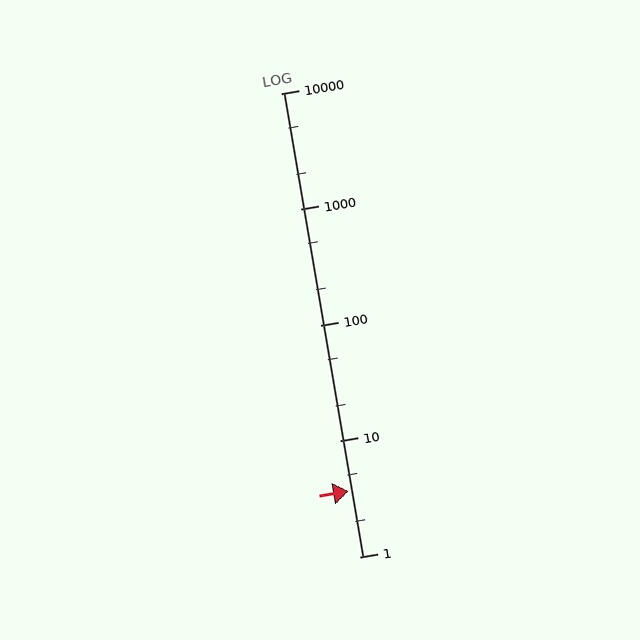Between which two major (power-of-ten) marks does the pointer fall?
The pointer is between 1 and 10.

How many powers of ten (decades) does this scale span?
The scale spans 4 decades, from 1 to 10000.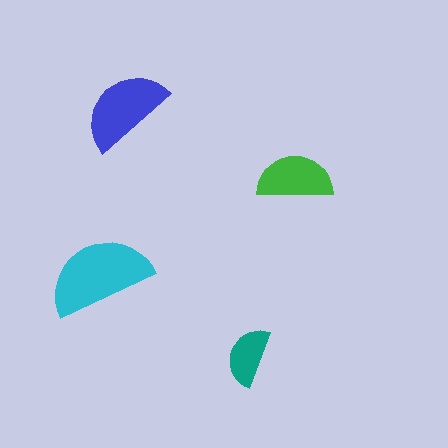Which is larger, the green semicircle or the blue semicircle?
The blue one.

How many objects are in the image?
There are 4 objects in the image.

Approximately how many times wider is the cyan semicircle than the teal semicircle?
About 2 times wider.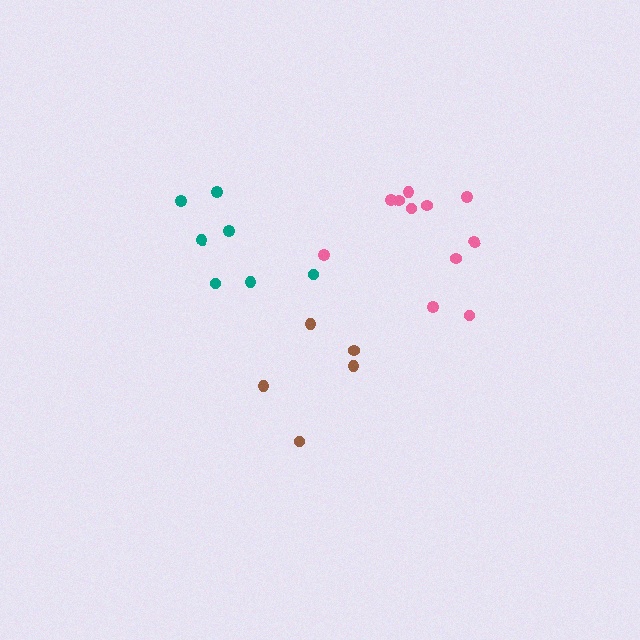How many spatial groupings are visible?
There are 3 spatial groupings.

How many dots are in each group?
Group 1: 7 dots, Group 2: 11 dots, Group 3: 5 dots (23 total).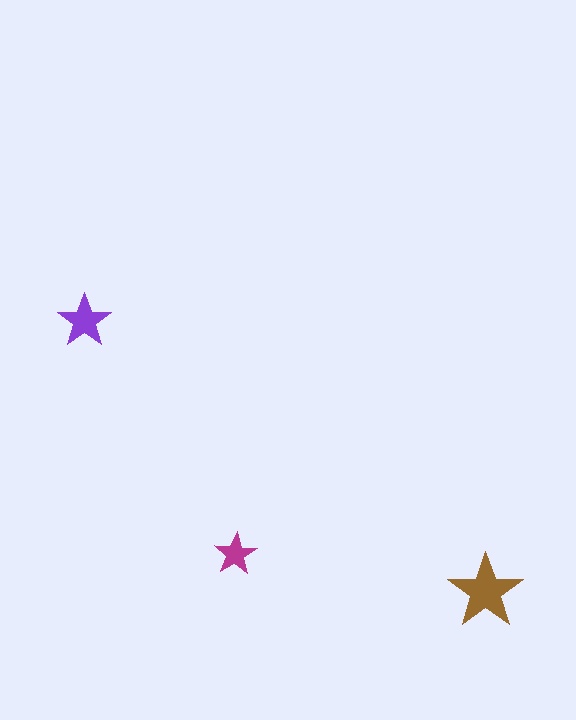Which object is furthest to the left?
The purple star is leftmost.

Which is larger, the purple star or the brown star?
The brown one.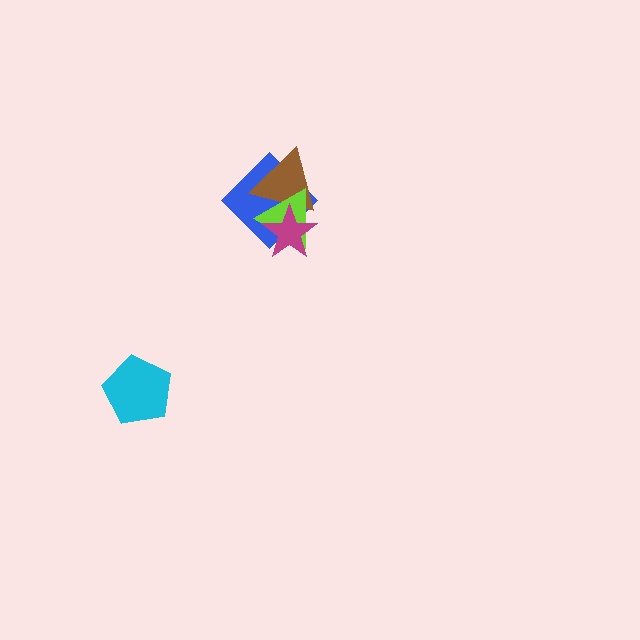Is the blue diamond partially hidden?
Yes, it is partially covered by another shape.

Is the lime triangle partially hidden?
Yes, it is partially covered by another shape.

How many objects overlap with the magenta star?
3 objects overlap with the magenta star.